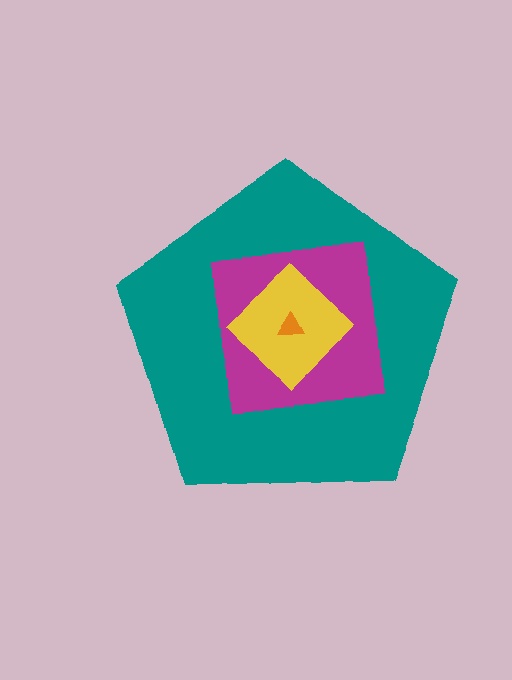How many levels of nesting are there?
4.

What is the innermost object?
The orange triangle.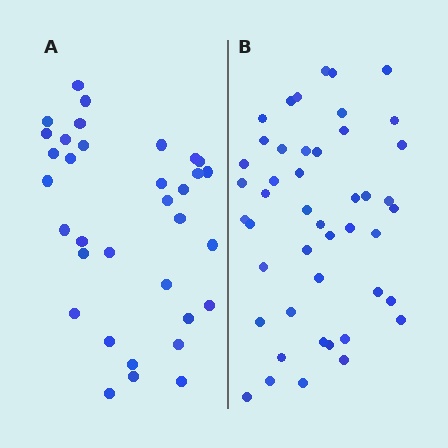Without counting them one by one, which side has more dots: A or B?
Region B (the right region) has more dots.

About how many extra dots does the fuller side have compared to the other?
Region B has roughly 12 or so more dots than region A.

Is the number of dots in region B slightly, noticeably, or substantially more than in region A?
Region B has noticeably more, but not dramatically so. The ratio is roughly 1.4 to 1.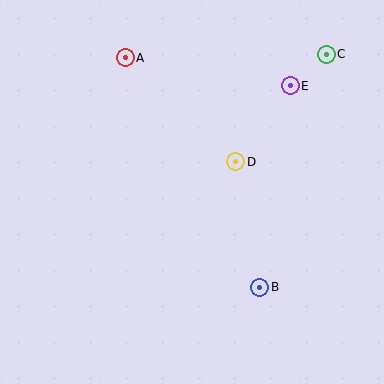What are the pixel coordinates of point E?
Point E is at (290, 86).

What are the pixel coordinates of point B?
Point B is at (260, 287).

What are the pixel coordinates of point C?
Point C is at (326, 54).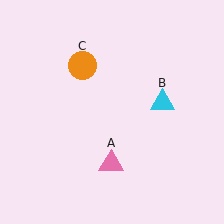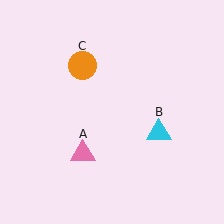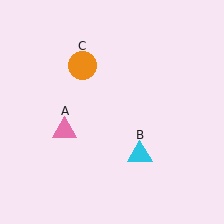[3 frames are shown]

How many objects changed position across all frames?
2 objects changed position: pink triangle (object A), cyan triangle (object B).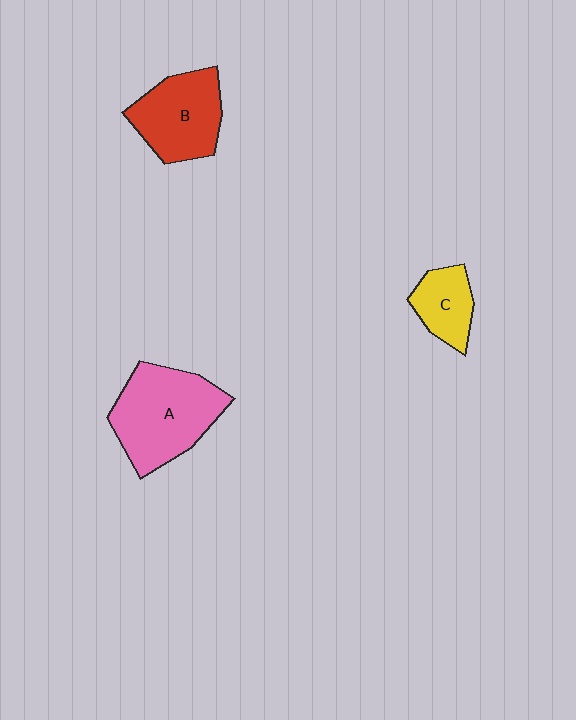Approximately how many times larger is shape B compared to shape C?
Approximately 1.7 times.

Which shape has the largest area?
Shape A (pink).